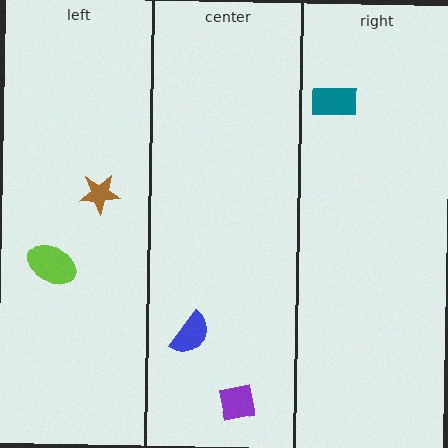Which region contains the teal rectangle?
The right region.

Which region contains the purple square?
The center region.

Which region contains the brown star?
The left region.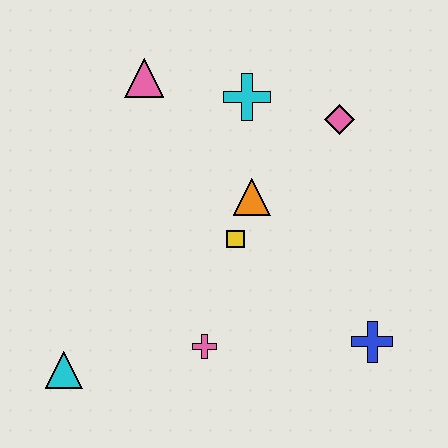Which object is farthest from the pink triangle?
The blue cross is farthest from the pink triangle.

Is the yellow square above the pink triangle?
No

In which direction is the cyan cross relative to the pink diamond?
The cyan cross is to the left of the pink diamond.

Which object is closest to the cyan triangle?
The pink cross is closest to the cyan triangle.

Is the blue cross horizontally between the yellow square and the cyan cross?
No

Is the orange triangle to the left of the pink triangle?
No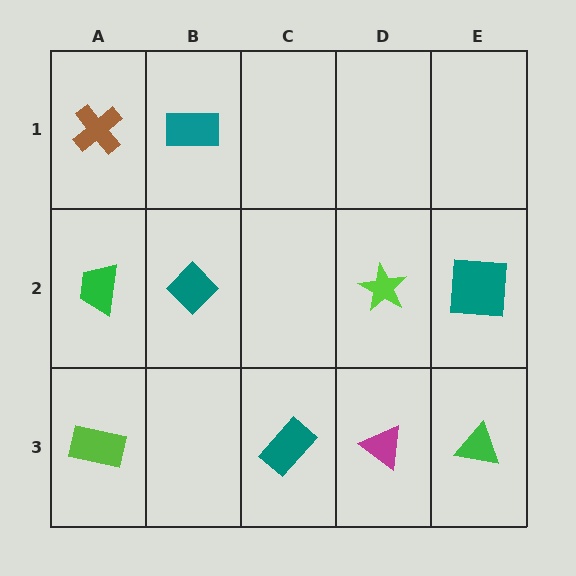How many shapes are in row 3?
4 shapes.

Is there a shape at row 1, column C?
No, that cell is empty.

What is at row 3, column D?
A magenta triangle.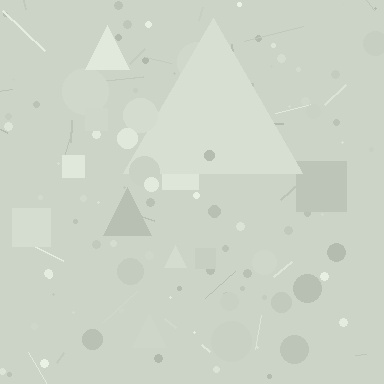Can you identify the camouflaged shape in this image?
The camouflaged shape is a triangle.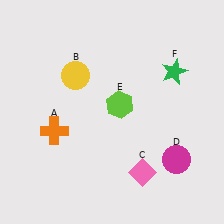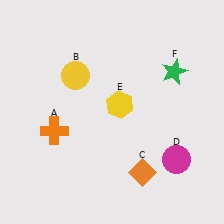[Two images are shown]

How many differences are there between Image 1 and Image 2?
There are 2 differences between the two images.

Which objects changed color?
C changed from pink to orange. E changed from lime to yellow.